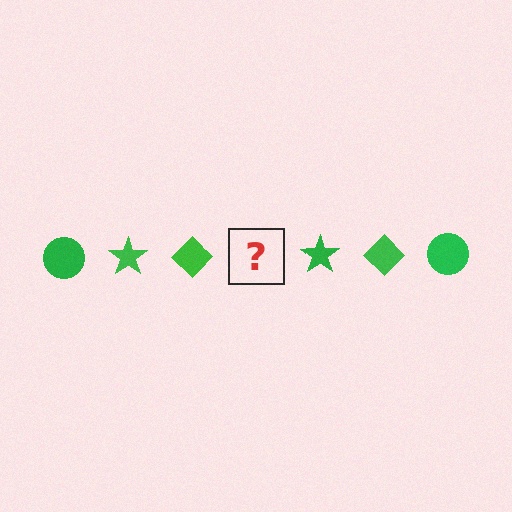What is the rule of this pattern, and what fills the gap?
The rule is that the pattern cycles through circle, star, diamond shapes in green. The gap should be filled with a green circle.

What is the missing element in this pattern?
The missing element is a green circle.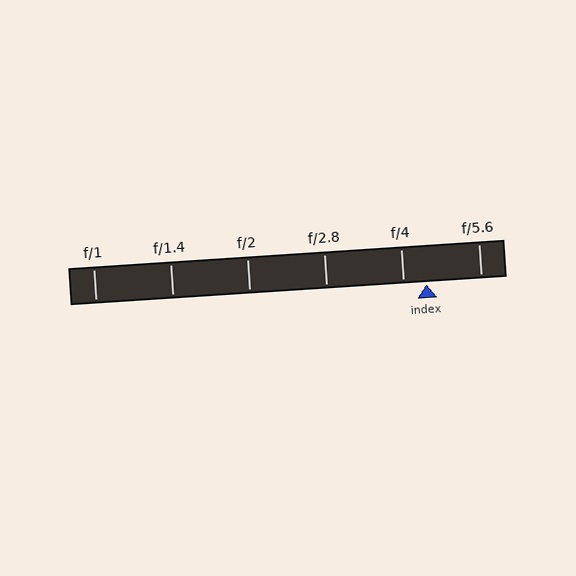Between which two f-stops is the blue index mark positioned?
The index mark is between f/4 and f/5.6.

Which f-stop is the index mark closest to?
The index mark is closest to f/4.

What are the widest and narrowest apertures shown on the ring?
The widest aperture shown is f/1 and the narrowest is f/5.6.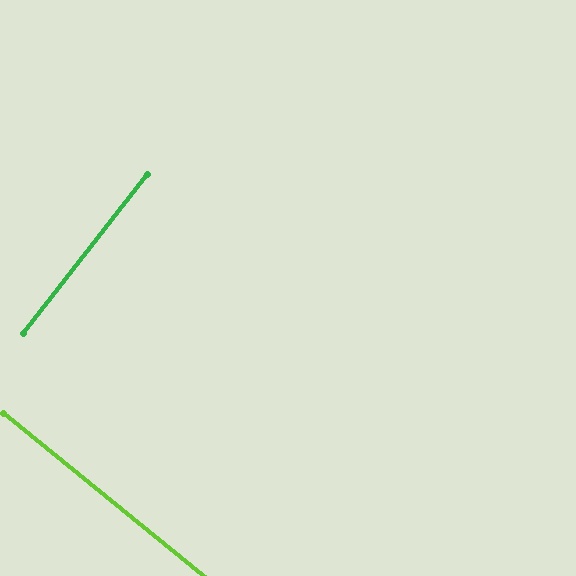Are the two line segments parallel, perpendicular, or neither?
Perpendicular — they meet at approximately 89°.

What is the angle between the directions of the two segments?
Approximately 89 degrees.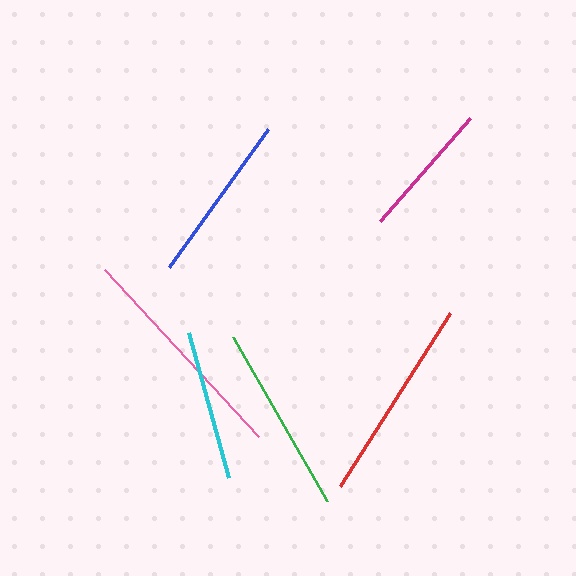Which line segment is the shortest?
The magenta line is the shortest at approximately 136 pixels.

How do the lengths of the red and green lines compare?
The red and green lines are approximately the same length.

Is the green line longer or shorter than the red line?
The red line is longer than the green line.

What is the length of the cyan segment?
The cyan segment is approximately 151 pixels long.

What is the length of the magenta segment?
The magenta segment is approximately 136 pixels long.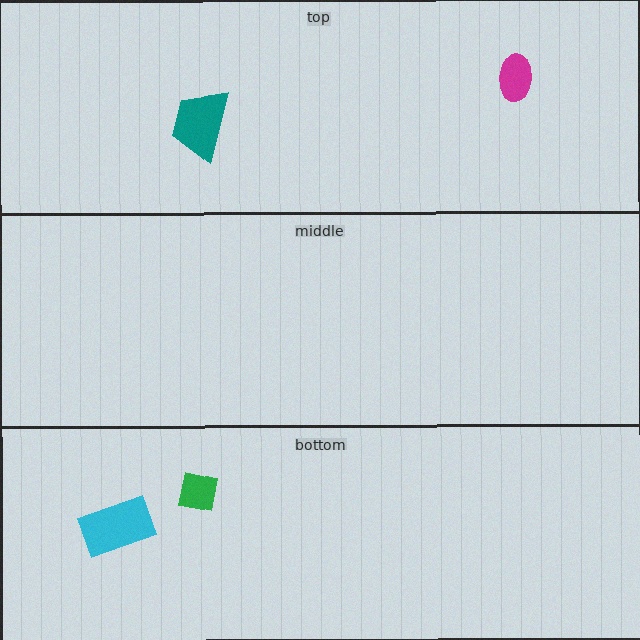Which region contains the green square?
The bottom region.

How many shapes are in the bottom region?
2.